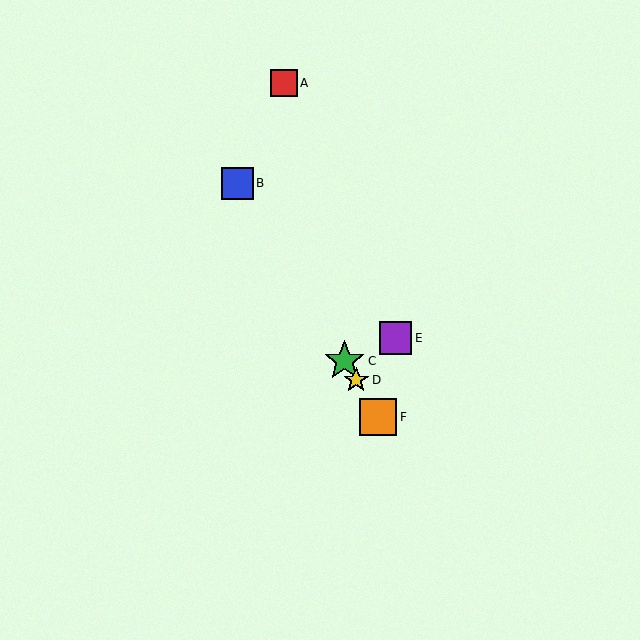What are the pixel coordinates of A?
Object A is at (284, 83).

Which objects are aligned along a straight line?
Objects B, C, D, F are aligned along a straight line.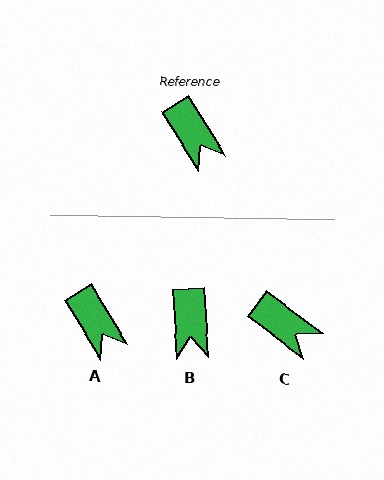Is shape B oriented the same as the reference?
No, it is off by about 28 degrees.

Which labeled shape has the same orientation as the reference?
A.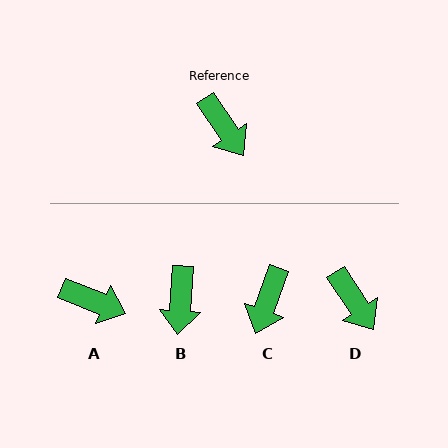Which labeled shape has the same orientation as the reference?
D.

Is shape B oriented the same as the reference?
No, it is off by about 38 degrees.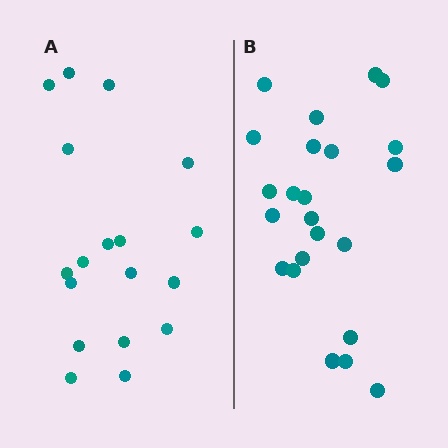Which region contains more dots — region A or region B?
Region B (the right region) has more dots.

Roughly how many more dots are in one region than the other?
Region B has about 5 more dots than region A.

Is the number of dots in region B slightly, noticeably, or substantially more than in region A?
Region B has noticeably more, but not dramatically so. The ratio is roughly 1.3 to 1.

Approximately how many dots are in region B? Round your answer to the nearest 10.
About 20 dots. (The exact count is 23, which rounds to 20.)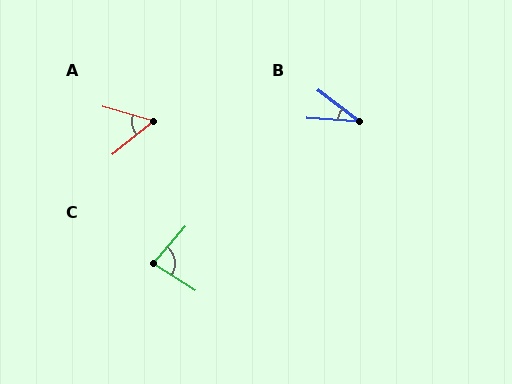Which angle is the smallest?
B, at approximately 34 degrees.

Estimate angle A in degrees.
Approximately 55 degrees.